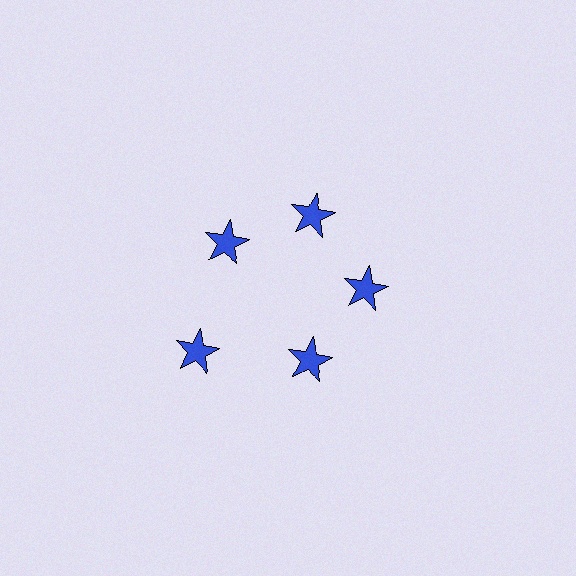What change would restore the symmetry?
The symmetry would be restored by moving it inward, back onto the ring so that all 5 stars sit at equal angles and equal distance from the center.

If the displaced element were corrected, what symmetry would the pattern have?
It would have 5-fold rotational symmetry — the pattern would map onto itself every 72 degrees.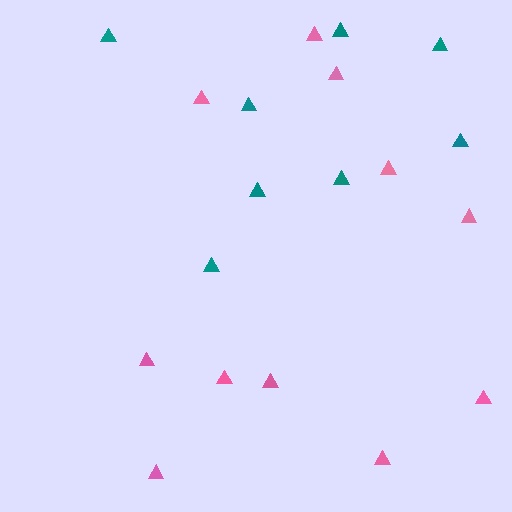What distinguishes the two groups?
There are 2 groups: one group of pink triangles (11) and one group of teal triangles (8).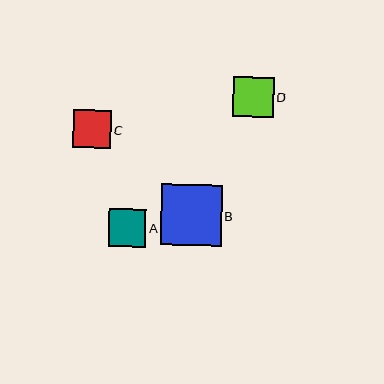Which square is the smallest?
Square C is the smallest with a size of approximately 37 pixels.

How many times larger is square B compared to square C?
Square B is approximately 1.6 times the size of square C.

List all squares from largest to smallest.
From largest to smallest: B, D, A, C.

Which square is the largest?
Square B is the largest with a size of approximately 61 pixels.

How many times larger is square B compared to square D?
Square B is approximately 1.5 times the size of square D.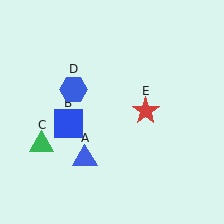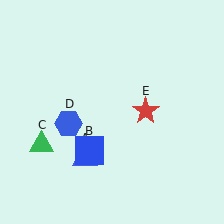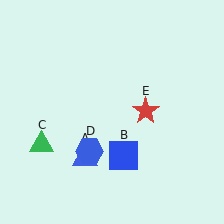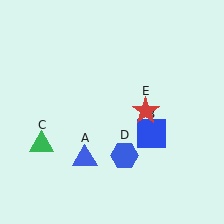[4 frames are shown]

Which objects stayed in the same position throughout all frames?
Blue triangle (object A) and green triangle (object C) and red star (object E) remained stationary.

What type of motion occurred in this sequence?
The blue square (object B), blue hexagon (object D) rotated counterclockwise around the center of the scene.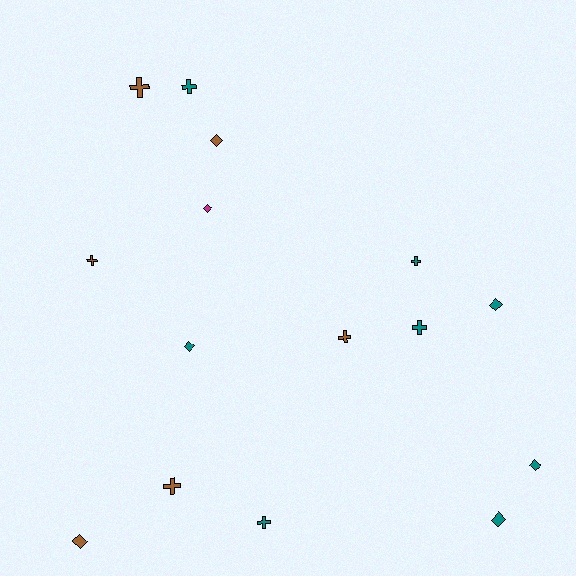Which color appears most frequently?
Teal, with 8 objects.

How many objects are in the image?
There are 15 objects.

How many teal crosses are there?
There are 4 teal crosses.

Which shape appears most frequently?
Cross, with 8 objects.